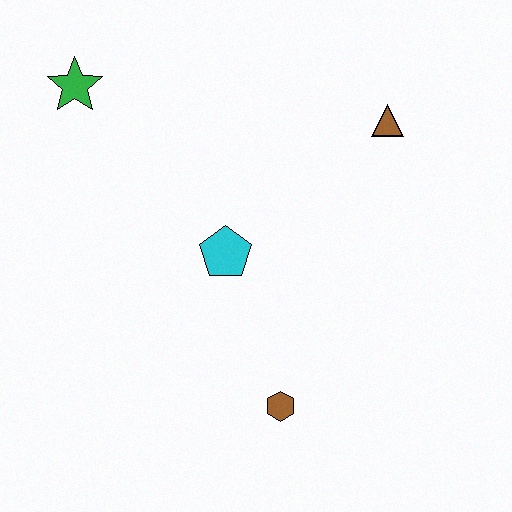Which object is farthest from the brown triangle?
The green star is farthest from the brown triangle.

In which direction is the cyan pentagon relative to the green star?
The cyan pentagon is below the green star.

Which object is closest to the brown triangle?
The cyan pentagon is closest to the brown triangle.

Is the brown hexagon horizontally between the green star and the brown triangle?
Yes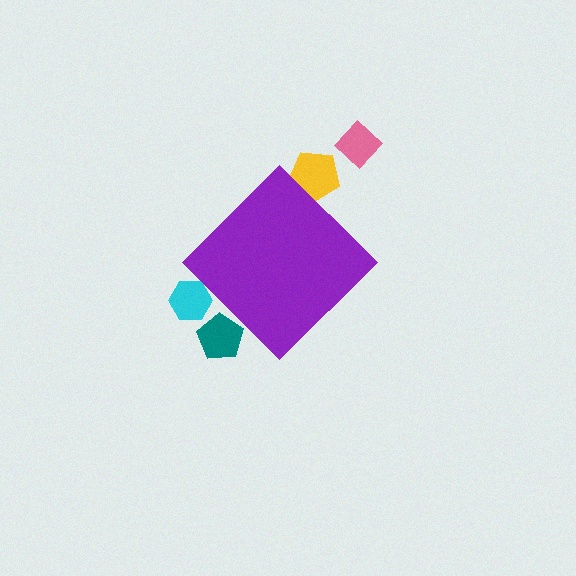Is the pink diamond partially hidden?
No, the pink diamond is fully visible.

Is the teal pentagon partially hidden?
Yes, the teal pentagon is partially hidden behind the purple diamond.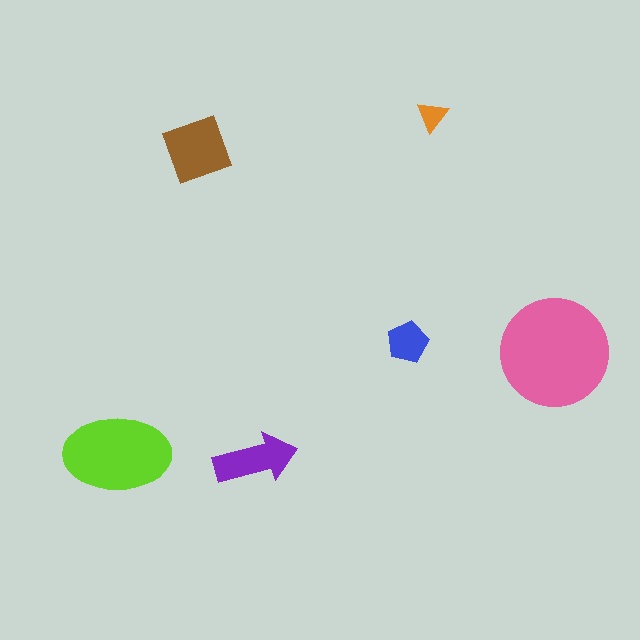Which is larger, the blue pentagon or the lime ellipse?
The lime ellipse.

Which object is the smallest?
The orange triangle.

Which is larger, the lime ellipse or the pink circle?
The pink circle.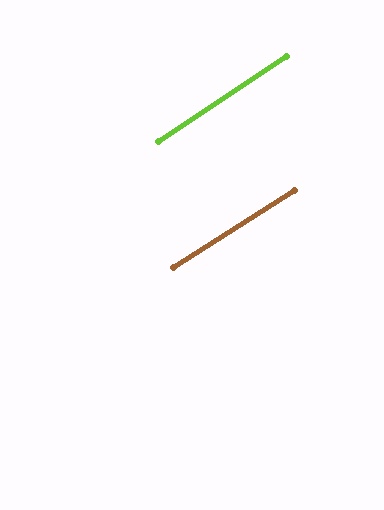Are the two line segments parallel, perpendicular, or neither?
Parallel — their directions differ by only 0.8°.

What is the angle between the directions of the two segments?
Approximately 1 degree.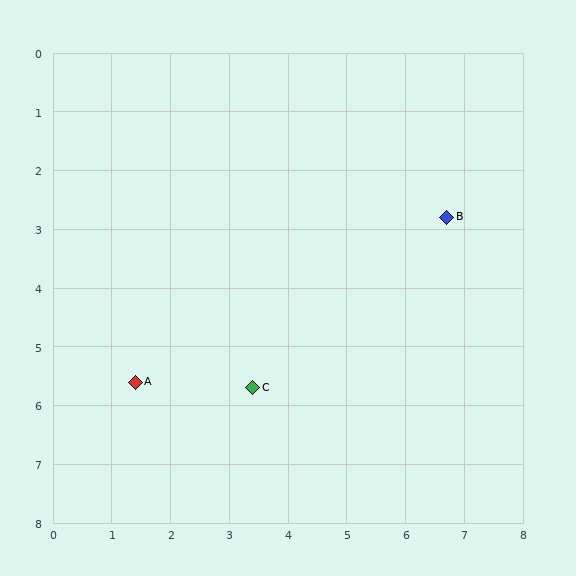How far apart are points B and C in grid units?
Points B and C are about 4.4 grid units apart.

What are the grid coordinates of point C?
Point C is at approximately (3.4, 5.7).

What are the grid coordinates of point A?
Point A is at approximately (1.4, 5.6).